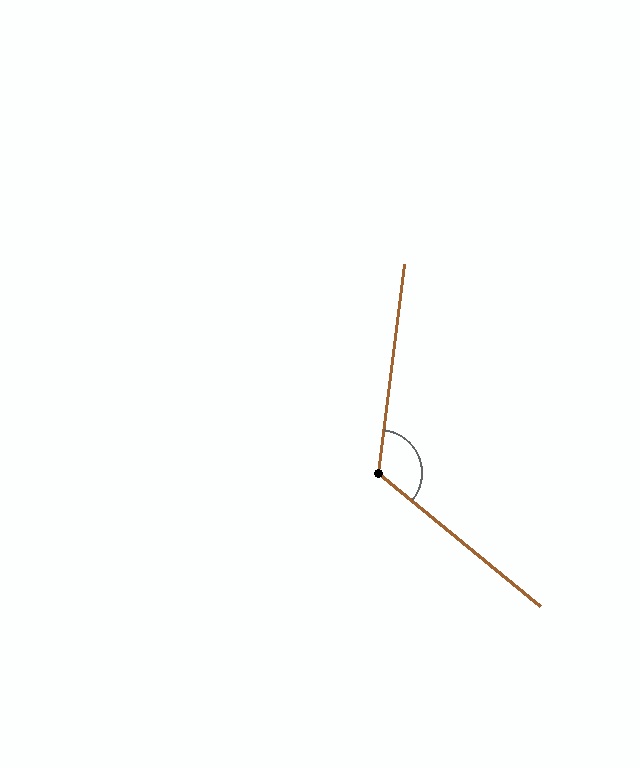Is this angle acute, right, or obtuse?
It is obtuse.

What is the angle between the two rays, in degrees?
Approximately 122 degrees.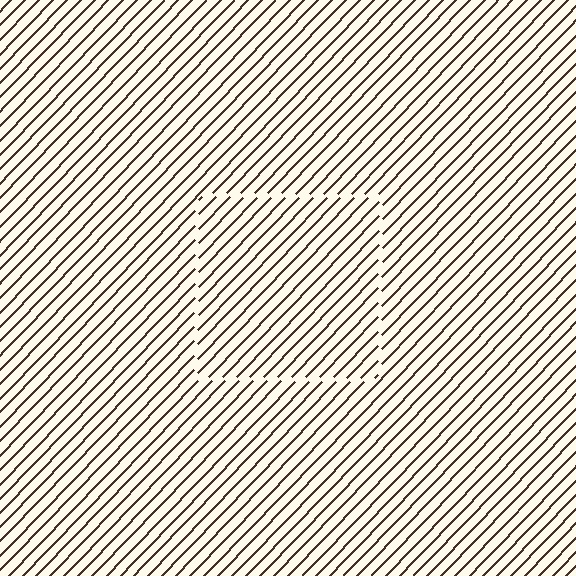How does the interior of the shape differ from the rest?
The interior of the shape contains the same grating, shifted by half a period — the contour is defined by the phase discontinuity where line-ends from the inner and outer gratings abut.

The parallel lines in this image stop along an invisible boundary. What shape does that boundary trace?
An illusory square. The interior of the shape contains the same grating, shifted by half a period — the contour is defined by the phase discontinuity where line-ends from the inner and outer gratings abut.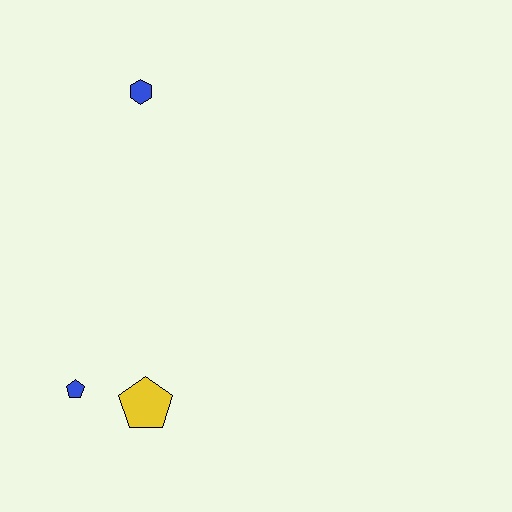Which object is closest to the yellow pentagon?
The blue pentagon is closest to the yellow pentagon.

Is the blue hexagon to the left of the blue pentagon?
No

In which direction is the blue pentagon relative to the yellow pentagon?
The blue pentagon is to the left of the yellow pentagon.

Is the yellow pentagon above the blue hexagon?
No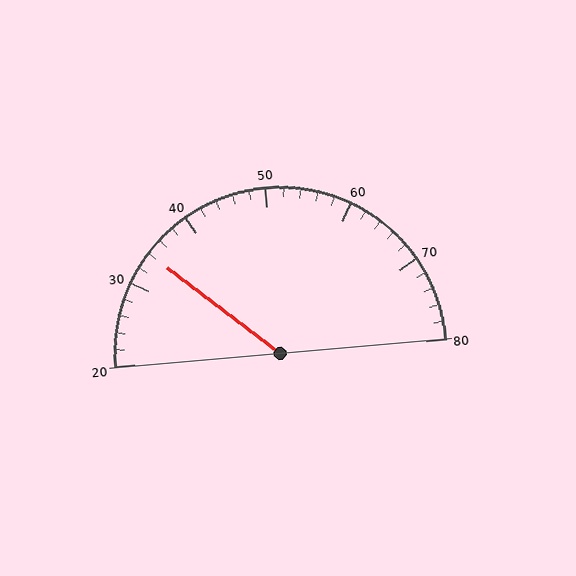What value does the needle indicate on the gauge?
The needle indicates approximately 34.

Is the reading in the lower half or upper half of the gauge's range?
The reading is in the lower half of the range (20 to 80).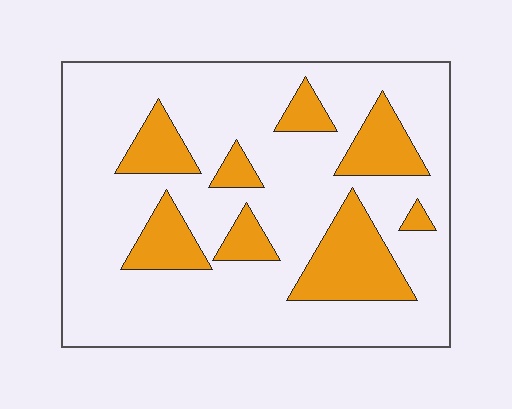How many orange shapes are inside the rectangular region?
8.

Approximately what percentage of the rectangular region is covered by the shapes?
Approximately 20%.